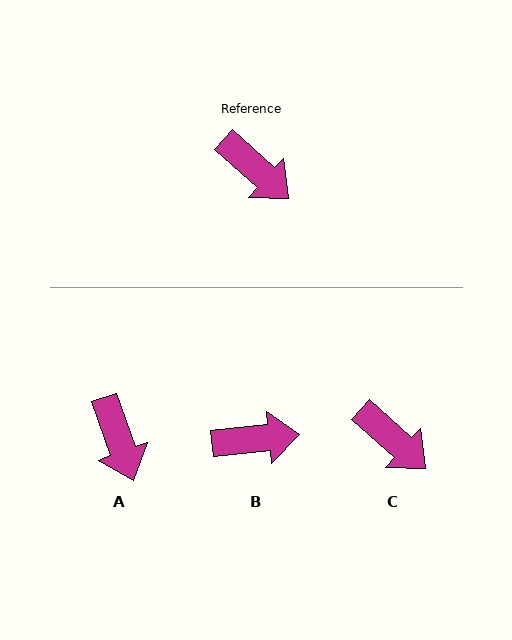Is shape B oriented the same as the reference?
No, it is off by about 48 degrees.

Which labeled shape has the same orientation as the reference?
C.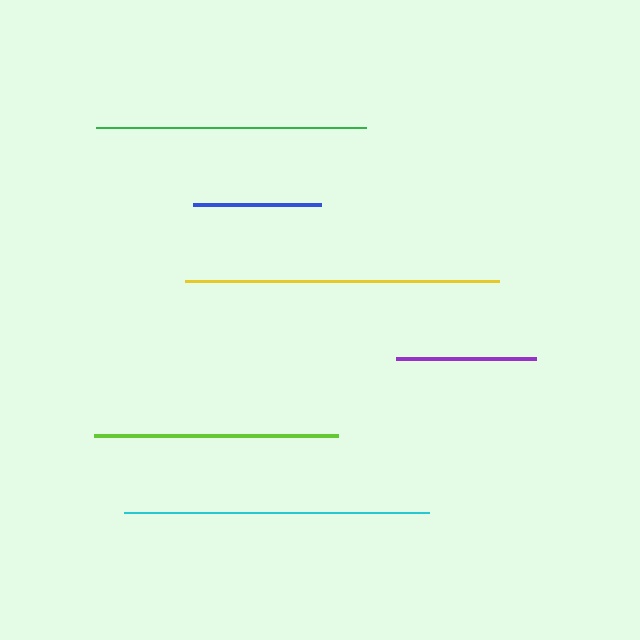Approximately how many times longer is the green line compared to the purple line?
The green line is approximately 1.9 times the length of the purple line.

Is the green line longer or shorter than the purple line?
The green line is longer than the purple line.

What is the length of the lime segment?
The lime segment is approximately 244 pixels long.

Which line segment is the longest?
The yellow line is the longest at approximately 314 pixels.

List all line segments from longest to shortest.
From longest to shortest: yellow, cyan, green, lime, purple, blue.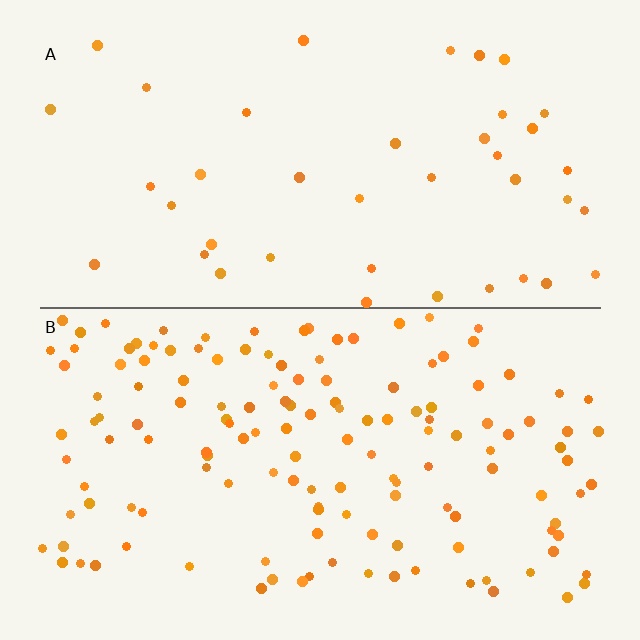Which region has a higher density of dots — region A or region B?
B (the bottom).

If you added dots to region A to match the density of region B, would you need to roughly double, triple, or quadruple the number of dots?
Approximately quadruple.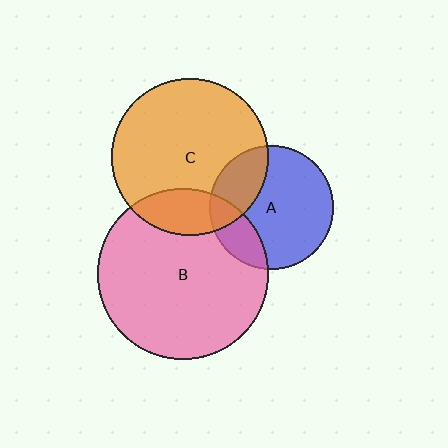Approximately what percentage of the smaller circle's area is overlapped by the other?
Approximately 20%.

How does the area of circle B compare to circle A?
Approximately 1.9 times.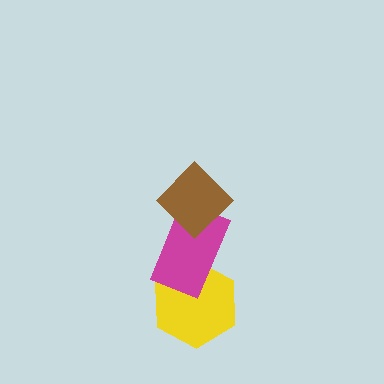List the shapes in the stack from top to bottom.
From top to bottom: the brown diamond, the magenta rectangle, the yellow hexagon.